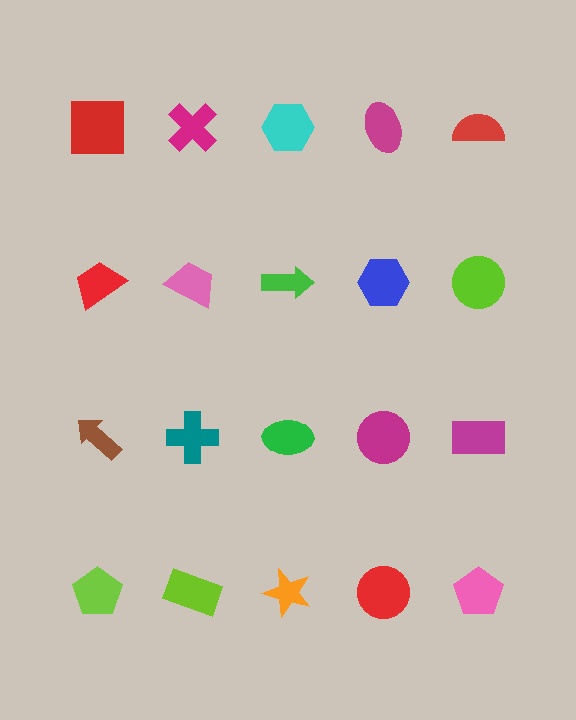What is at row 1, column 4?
A magenta ellipse.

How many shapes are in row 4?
5 shapes.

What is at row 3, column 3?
A green ellipse.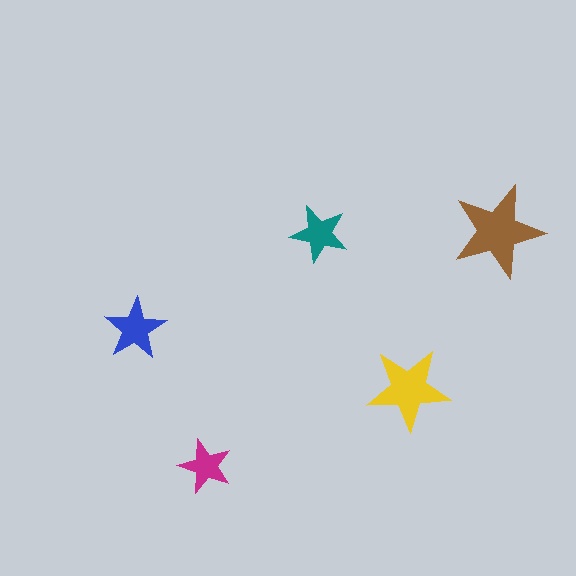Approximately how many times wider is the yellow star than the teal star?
About 1.5 times wider.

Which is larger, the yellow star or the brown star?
The brown one.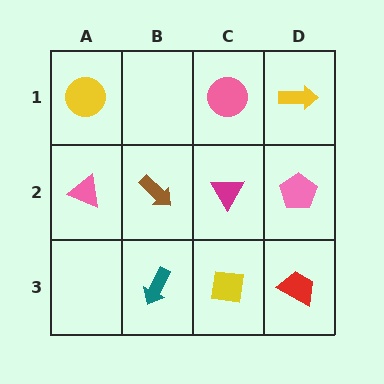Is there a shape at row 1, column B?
No, that cell is empty.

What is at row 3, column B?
A teal arrow.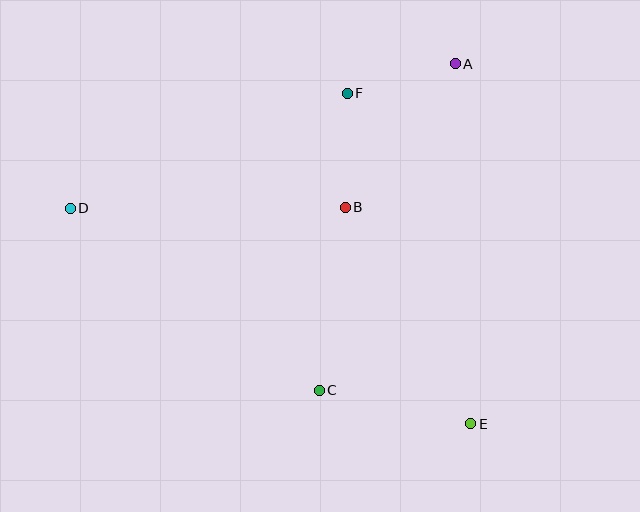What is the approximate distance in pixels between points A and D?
The distance between A and D is approximately 411 pixels.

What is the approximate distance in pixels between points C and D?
The distance between C and D is approximately 308 pixels.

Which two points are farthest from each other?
Points D and E are farthest from each other.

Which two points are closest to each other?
Points A and F are closest to each other.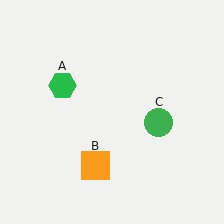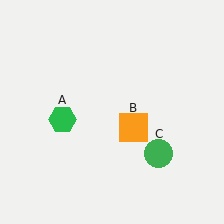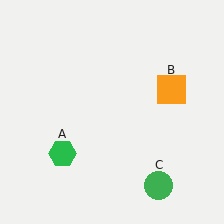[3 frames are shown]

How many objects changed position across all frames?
3 objects changed position: green hexagon (object A), orange square (object B), green circle (object C).